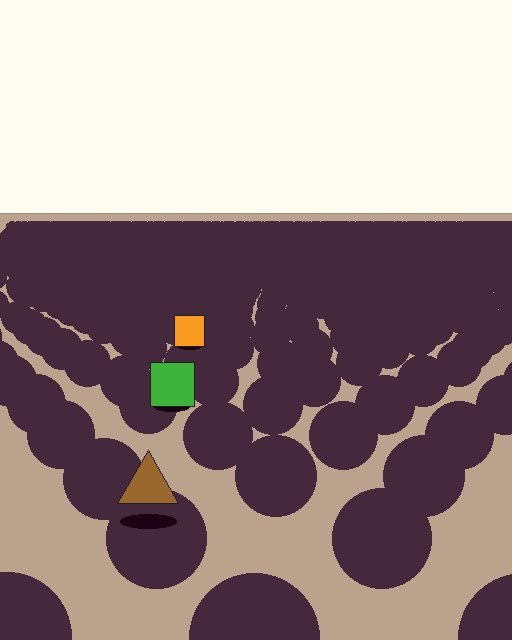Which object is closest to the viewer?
The brown triangle is closest. The texture marks near it are larger and more spread out.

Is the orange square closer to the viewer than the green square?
No. The green square is closer — you can tell from the texture gradient: the ground texture is coarser near it.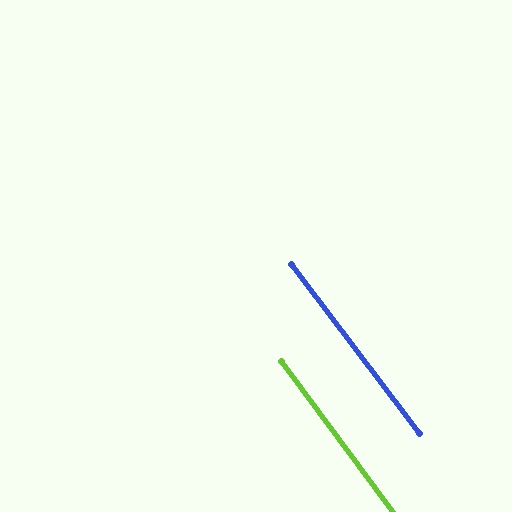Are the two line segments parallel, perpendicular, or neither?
Parallel — their directions differ by only 0.6°.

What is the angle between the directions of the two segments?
Approximately 1 degree.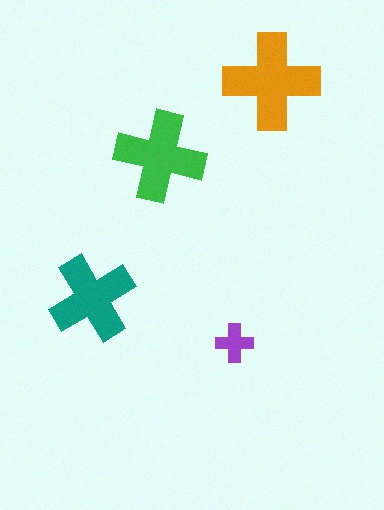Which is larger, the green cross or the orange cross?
The orange one.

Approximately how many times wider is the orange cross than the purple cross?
About 2.5 times wider.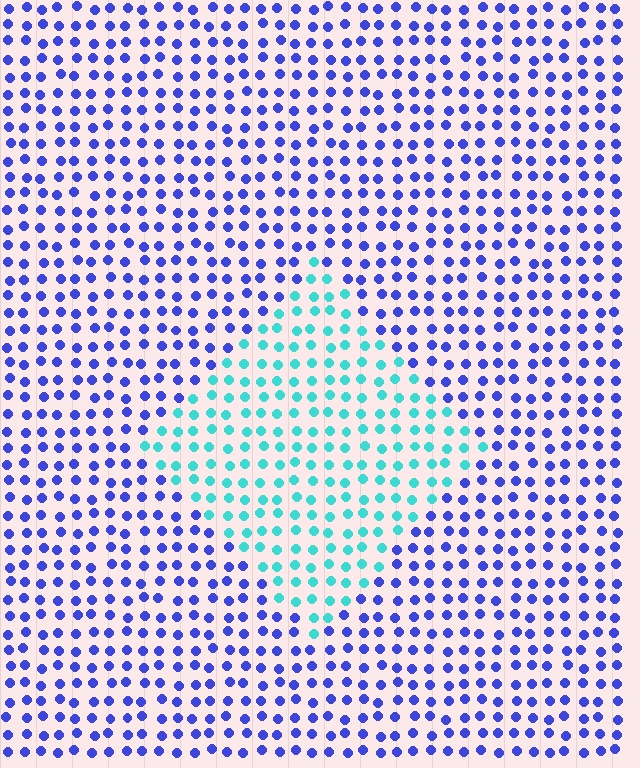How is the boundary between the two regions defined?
The boundary is defined purely by a slight shift in hue (about 60 degrees). Spacing, size, and orientation are identical on both sides.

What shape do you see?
I see a diamond.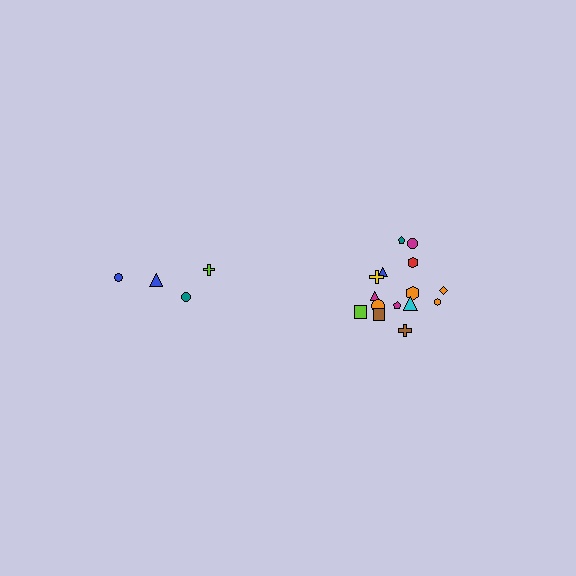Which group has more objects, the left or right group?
The right group.